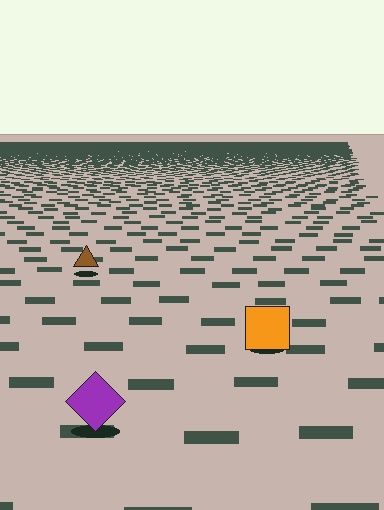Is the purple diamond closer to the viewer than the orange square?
Yes. The purple diamond is closer — you can tell from the texture gradient: the ground texture is coarser near it.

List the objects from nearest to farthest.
From nearest to farthest: the purple diamond, the orange square, the brown triangle.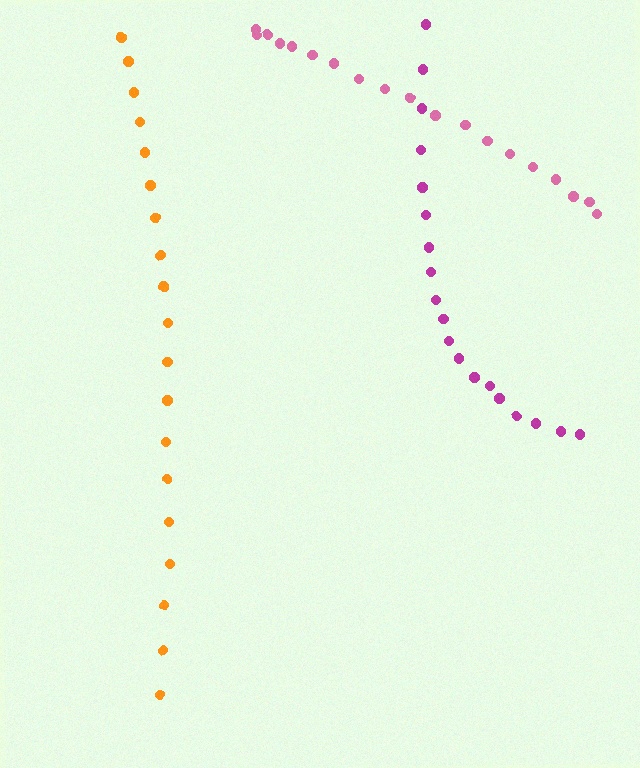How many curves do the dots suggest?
There are 3 distinct paths.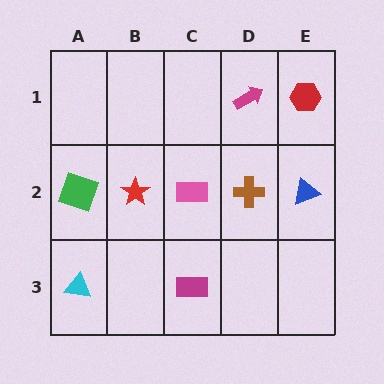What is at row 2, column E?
A blue triangle.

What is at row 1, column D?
A magenta arrow.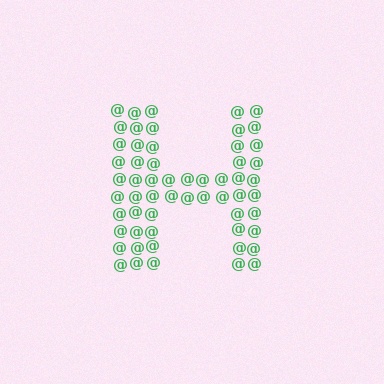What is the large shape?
The large shape is the letter H.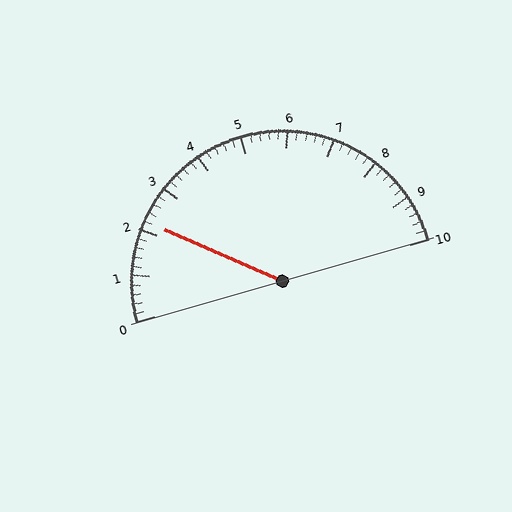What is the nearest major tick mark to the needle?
The nearest major tick mark is 2.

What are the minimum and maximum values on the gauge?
The gauge ranges from 0 to 10.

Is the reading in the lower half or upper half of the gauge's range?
The reading is in the lower half of the range (0 to 10).